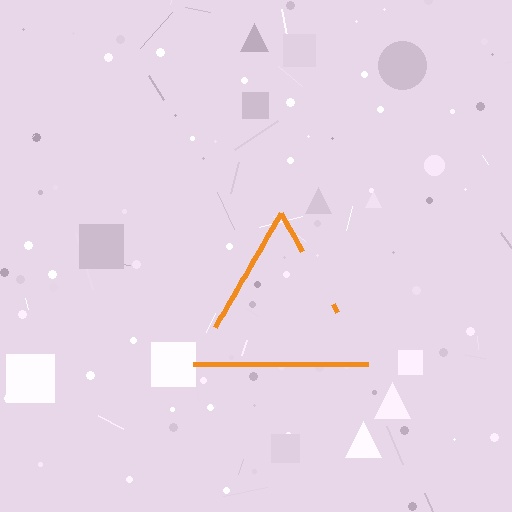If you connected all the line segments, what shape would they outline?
They would outline a triangle.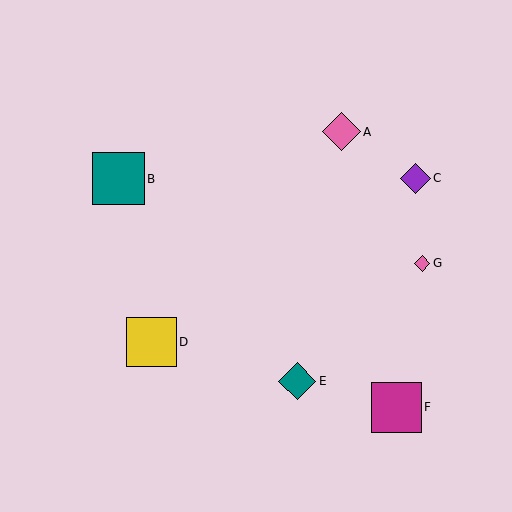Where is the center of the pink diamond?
The center of the pink diamond is at (342, 132).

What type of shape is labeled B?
Shape B is a teal square.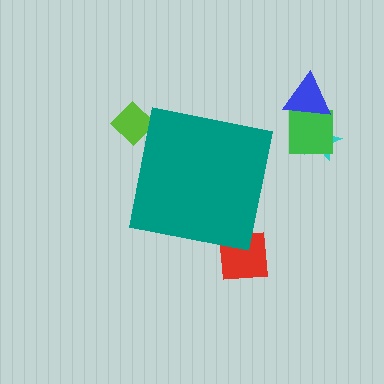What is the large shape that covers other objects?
A teal square.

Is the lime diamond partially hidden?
Yes, the lime diamond is partially hidden behind the teal square.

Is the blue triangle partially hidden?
No, the blue triangle is fully visible.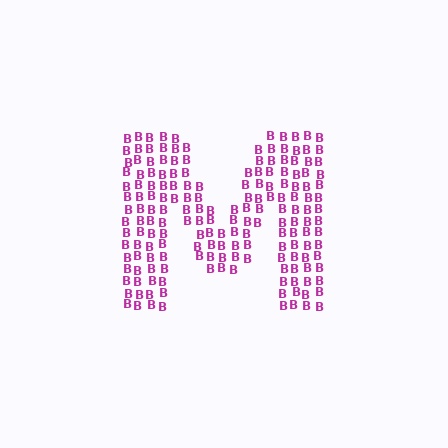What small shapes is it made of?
It is made of small letter B's.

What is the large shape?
The large shape is the letter M.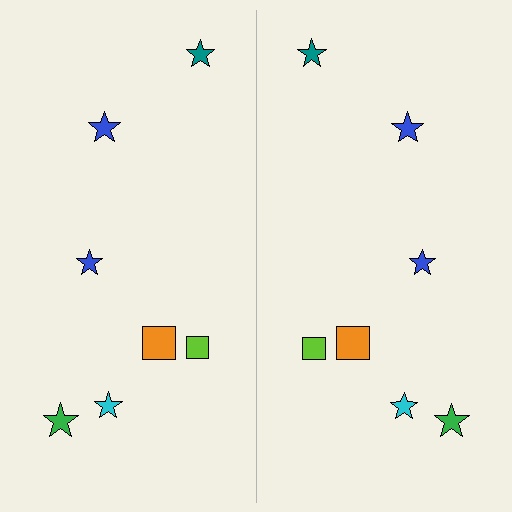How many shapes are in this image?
There are 14 shapes in this image.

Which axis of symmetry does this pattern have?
The pattern has a vertical axis of symmetry running through the center of the image.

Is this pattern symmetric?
Yes, this pattern has bilateral (reflection) symmetry.